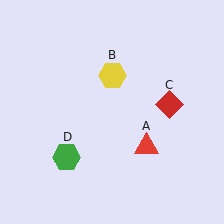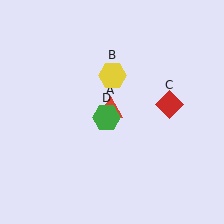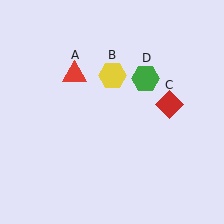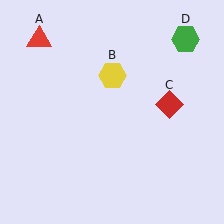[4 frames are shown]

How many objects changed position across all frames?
2 objects changed position: red triangle (object A), green hexagon (object D).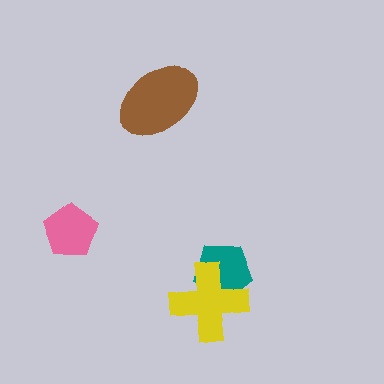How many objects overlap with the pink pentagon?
0 objects overlap with the pink pentagon.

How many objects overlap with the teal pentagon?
1 object overlaps with the teal pentagon.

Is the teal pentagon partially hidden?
Yes, it is partially covered by another shape.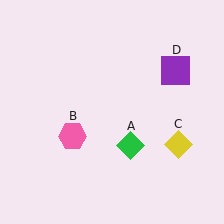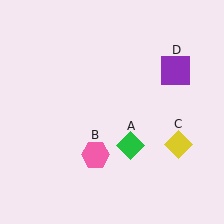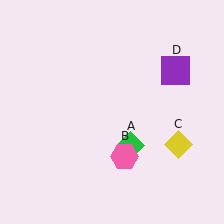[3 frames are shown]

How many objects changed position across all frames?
1 object changed position: pink hexagon (object B).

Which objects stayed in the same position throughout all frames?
Green diamond (object A) and yellow diamond (object C) and purple square (object D) remained stationary.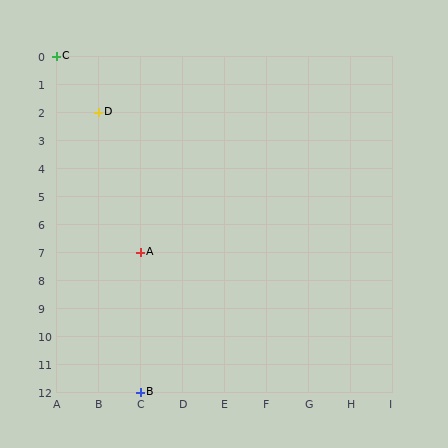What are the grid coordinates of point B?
Point B is at grid coordinates (C, 12).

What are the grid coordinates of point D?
Point D is at grid coordinates (B, 2).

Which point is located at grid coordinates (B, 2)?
Point D is at (B, 2).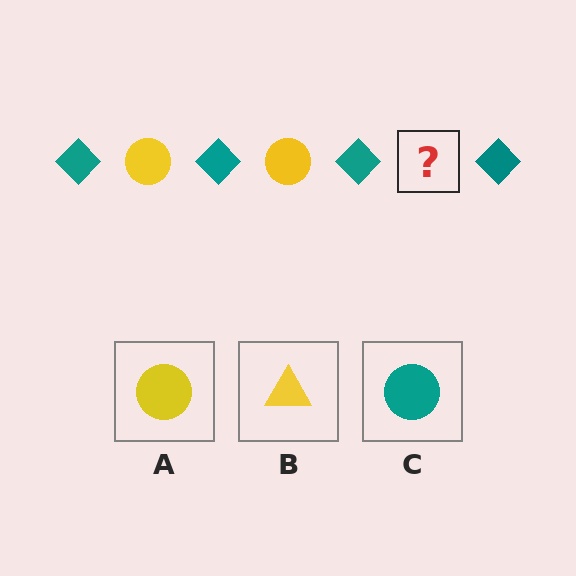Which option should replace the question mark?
Option A.